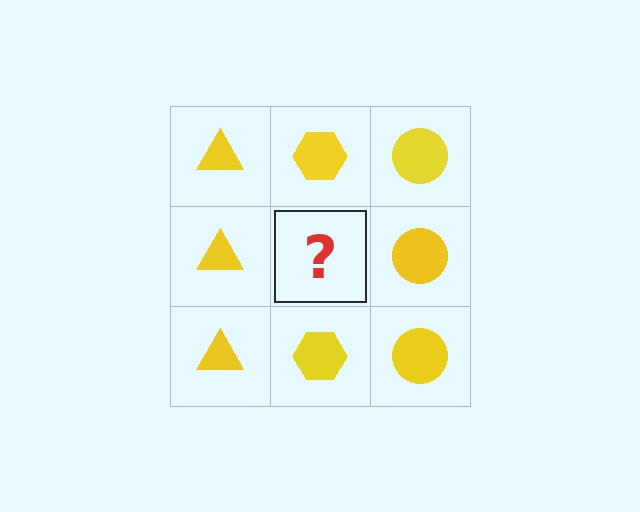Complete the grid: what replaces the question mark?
The question mark should be replaced with a yellow hexagon.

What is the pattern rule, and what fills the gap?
The rule is that each column has a consistent shape. The gap should be filled with a yellow hexagon.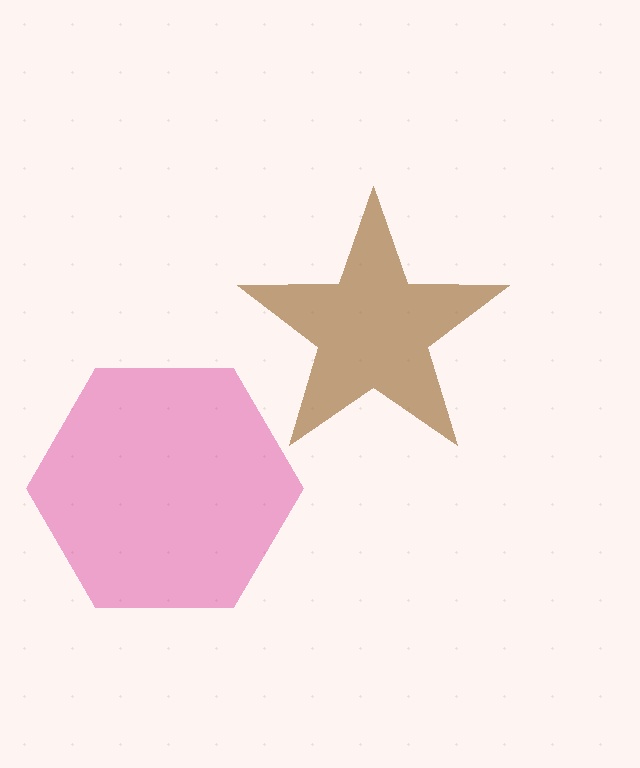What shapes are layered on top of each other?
The layered shapes are: a magenta hexagon, a brown star.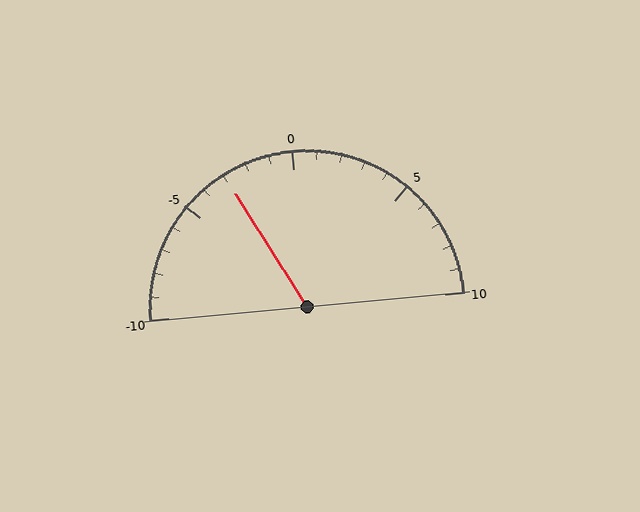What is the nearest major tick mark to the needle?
The nearest major tick mark is -5.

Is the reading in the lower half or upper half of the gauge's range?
The reading is in the lower half of the range (-10 to 10).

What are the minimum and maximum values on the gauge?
The gauge ranges from -10 to 10.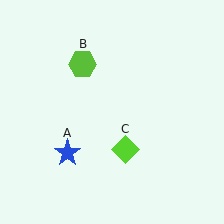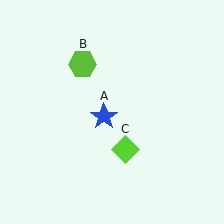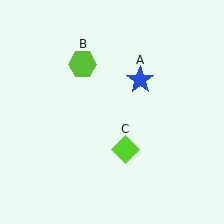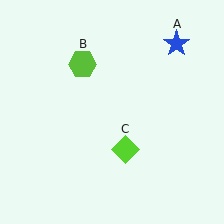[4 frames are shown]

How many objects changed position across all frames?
1 object changed position: blue star (object A).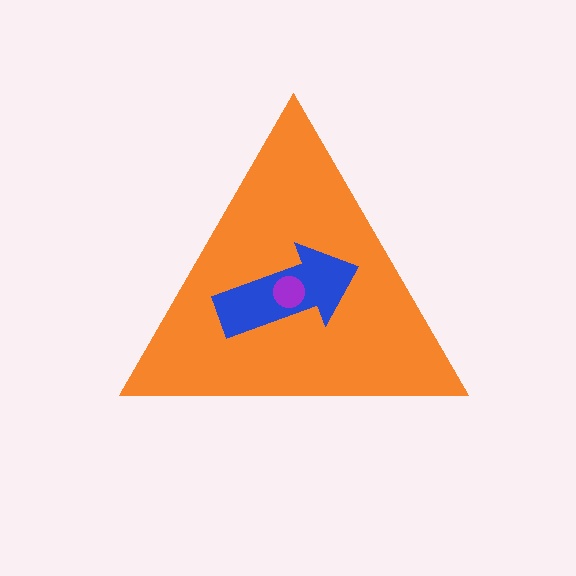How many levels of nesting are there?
3.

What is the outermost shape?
The orange triangle.